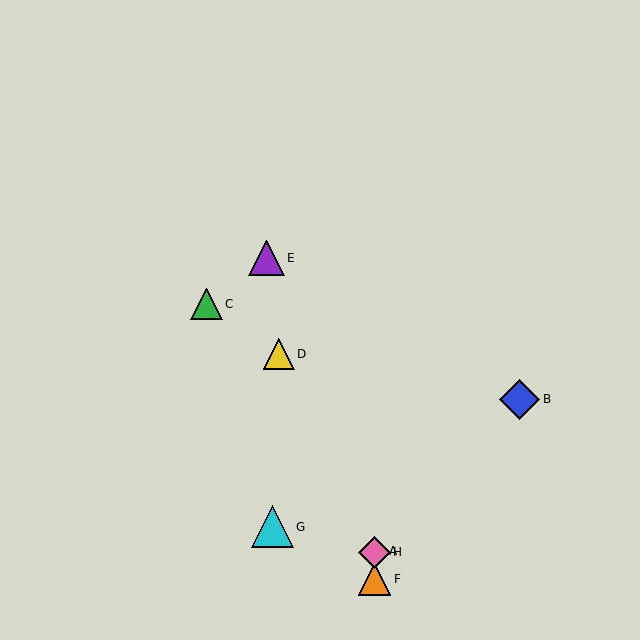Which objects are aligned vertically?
Objects A, F, H are aligned vertically.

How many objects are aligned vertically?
3 objects (A, F, H) are aligned vertically.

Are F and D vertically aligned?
No, F is at x≈374 and D is at x≈279.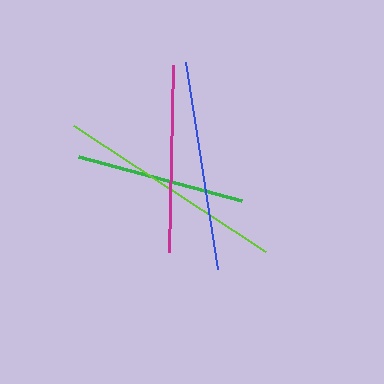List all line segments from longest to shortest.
From longest to shortest: lime, blue, magenta, green.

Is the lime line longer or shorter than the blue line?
The lime line is longer than the blue line.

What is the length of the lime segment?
The lime segment is approximately 229 pixels long.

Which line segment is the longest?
The lime line is the longest at approximately 229 pixels.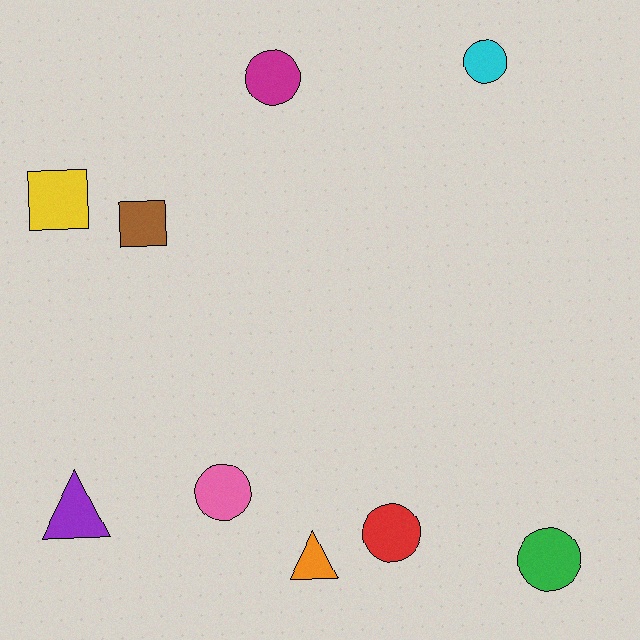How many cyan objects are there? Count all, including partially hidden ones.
There is 1 cyan object.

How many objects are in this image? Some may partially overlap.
There are 9 objects.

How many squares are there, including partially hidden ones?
There are 2 squares.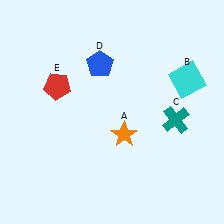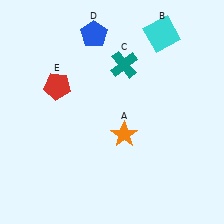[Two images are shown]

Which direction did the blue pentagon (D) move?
The blue pentagon (D) moved up.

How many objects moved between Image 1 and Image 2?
3 objects moved between the two images.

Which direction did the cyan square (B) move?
The cyan square (B) moved up.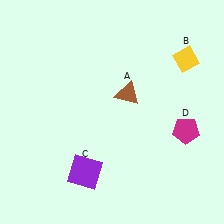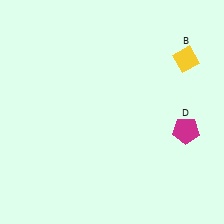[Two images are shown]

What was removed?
The purple square (C), the brown triangle (A) were removed in Image 2.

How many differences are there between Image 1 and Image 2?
There are 2 differences between the two images.